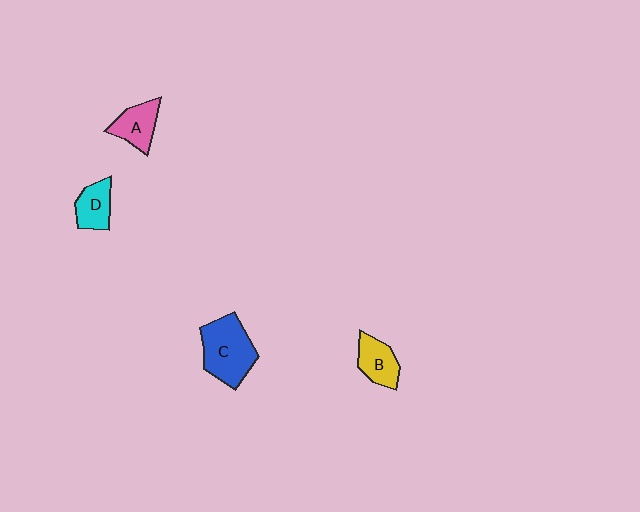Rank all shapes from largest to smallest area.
From largest to smallest: C (blue), A (pink), B (yellow), D (cyan).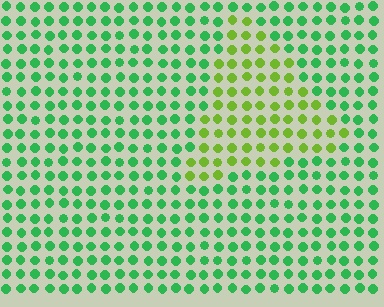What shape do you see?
I see a triangle.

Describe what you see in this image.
The image is filled with small green elements in a uniform arrangement. A triangle-shaped region is visible where the elements are tinted to a slightly different hue, forming a subtle color boundary.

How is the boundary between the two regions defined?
The boundary is defined purely by a slight shift in hue (about 45 degrees). Spacing, size, and orientation are identical on both sides.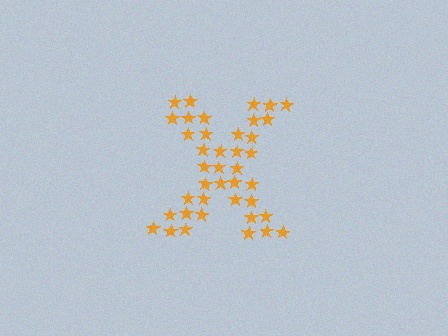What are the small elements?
The small elements are stars.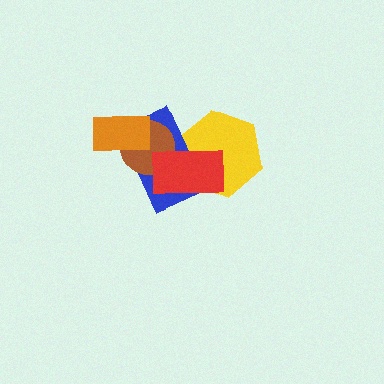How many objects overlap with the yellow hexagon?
2 objects overlap with the yellow hexagon.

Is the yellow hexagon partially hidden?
Yes, it is partially covered by another shape.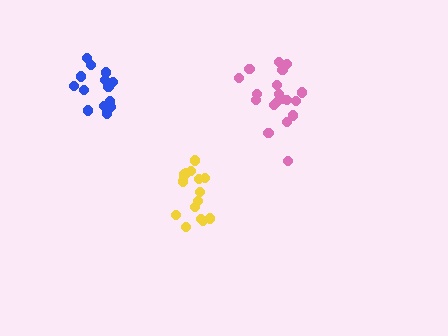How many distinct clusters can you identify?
There are 3 distinct clusters.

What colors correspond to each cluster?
The clusters are colored: pink, yellow, blue.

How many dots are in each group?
Group 1: 19 dots, Group 2: 16 dots, Group 3: 16 dots (51 total).